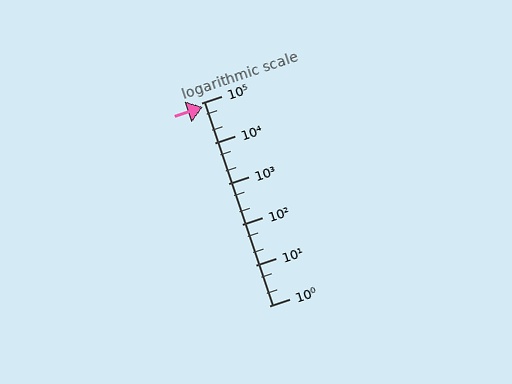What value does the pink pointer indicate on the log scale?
The pointer indicates approximately 78000.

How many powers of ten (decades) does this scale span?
The scale spans 5 decades, from 1 to 100000.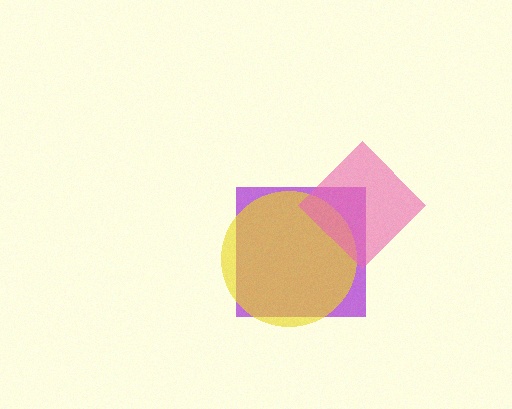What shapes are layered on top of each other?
The layered shapes are: a purple square, a yellow circle, a pink diamond.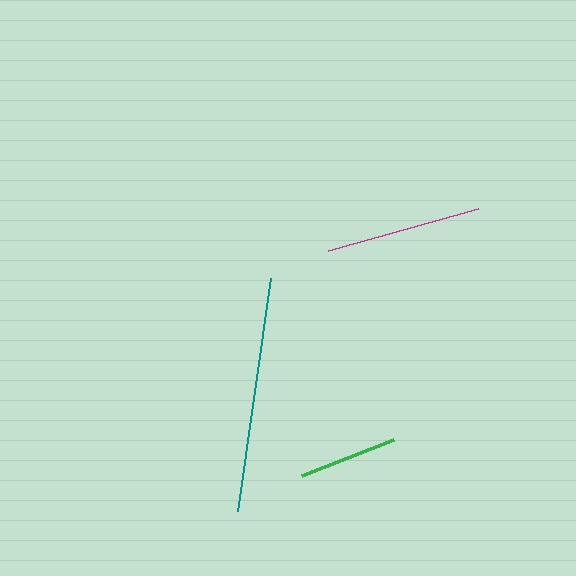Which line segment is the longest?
The teal line is the longest at approximately 236 pixels.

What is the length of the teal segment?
The teal segment is approximately 236 pixels long.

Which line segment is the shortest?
The green line is the shortest at approximately 99 pixels.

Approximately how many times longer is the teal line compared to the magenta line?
The teal line is approximately 1.5 times the length of the magenta line.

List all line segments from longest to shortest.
From longest to shortest: teal, magenta, green.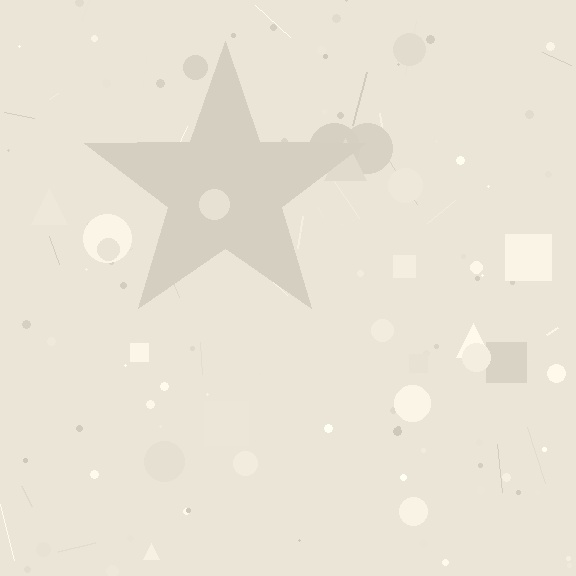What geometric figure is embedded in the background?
A star is embedded in the background.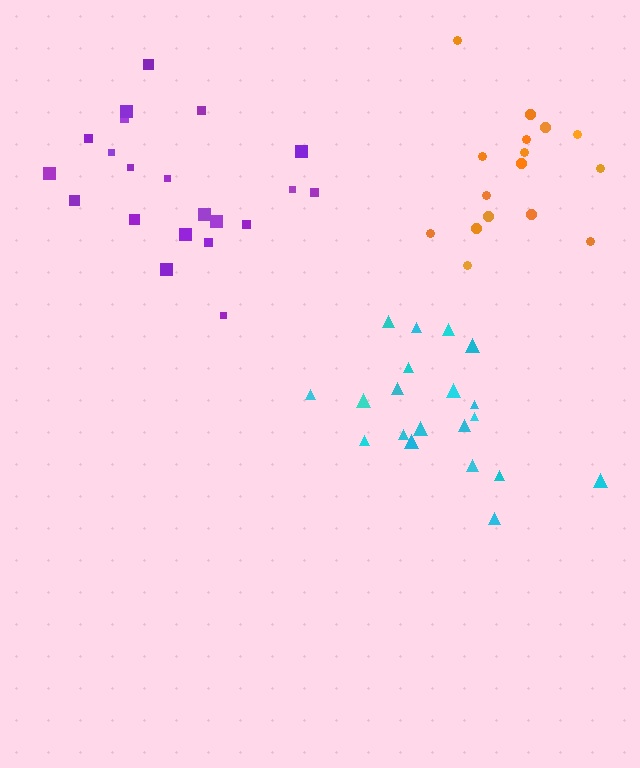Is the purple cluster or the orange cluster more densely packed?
Purple.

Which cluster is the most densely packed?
Purple.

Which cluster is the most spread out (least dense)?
Cyan.